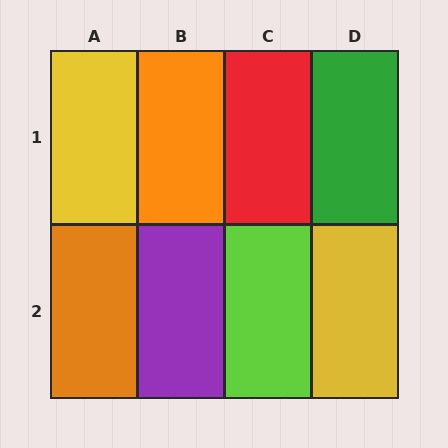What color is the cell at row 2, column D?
Yellow.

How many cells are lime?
1 cell is lime.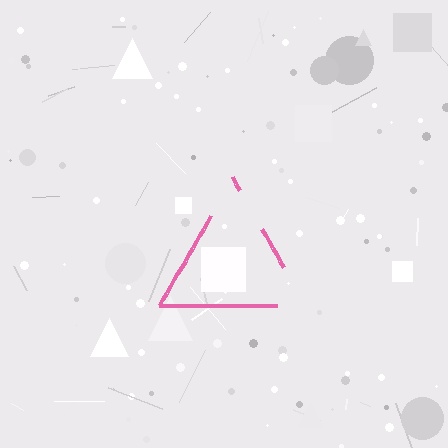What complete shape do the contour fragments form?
The contour fragments form a triangle.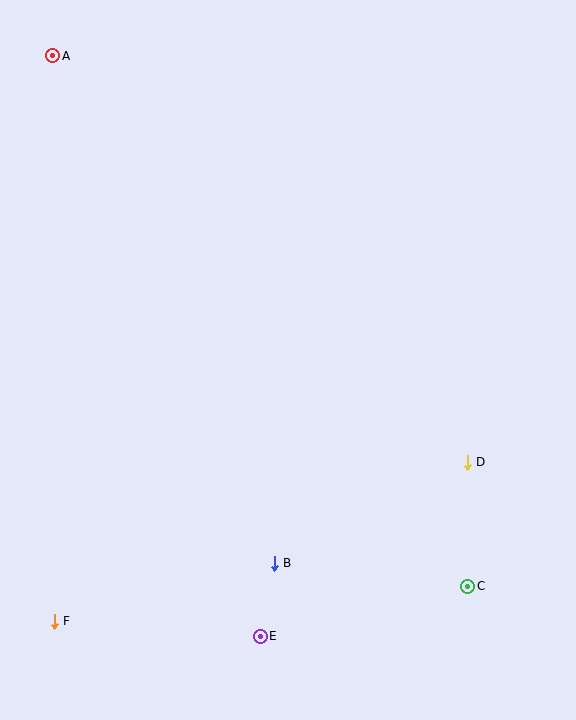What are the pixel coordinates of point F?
Point F is at (54, 621).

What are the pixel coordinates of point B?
Point B is at (274, 563).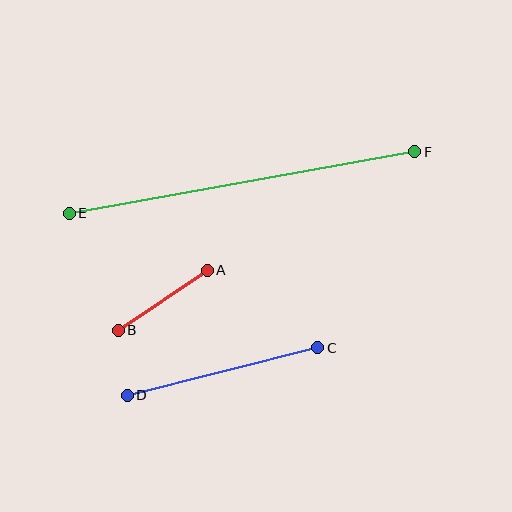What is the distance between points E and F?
The distance is approximately 351 pixels.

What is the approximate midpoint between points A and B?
The midpoint is at approximately (163, 300) pixels.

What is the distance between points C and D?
The distance is approximately 196 pixels.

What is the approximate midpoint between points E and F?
The midpoint is at approximately (242, 182) pixels.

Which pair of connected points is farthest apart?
Points E and F are farthest apart.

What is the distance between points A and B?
The distance is approximately 107 pixels.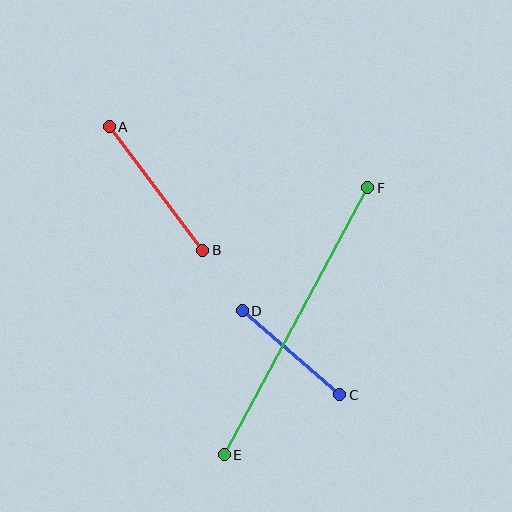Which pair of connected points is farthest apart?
Points E and F are farthest apart.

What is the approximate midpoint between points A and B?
The midpoint is at approximately (156, 188) pixels.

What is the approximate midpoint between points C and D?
The midpoint is at approximately (291, 353) pixels.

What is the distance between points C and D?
The distance is approximately 128 pixels.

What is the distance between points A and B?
The distance is approximately 155 pixels.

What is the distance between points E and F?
The distance is approximately 303 pixels.